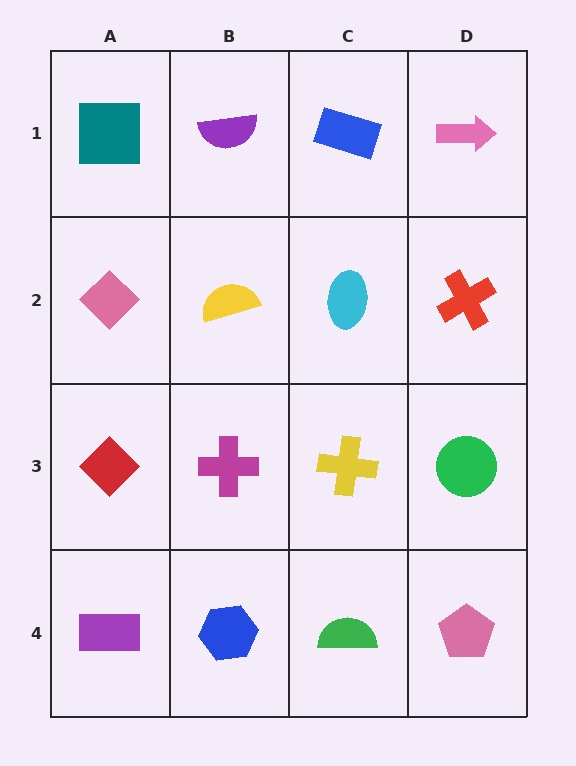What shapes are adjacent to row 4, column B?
A magenta cross (row 3, column B), a purple rectangle (row 4, column A), a green semicircle (row 4, column C).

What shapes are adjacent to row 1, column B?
A yellow semicircle (row 2, column B), a teal square (row 1, column A), a blue rectangle (row 1, column C).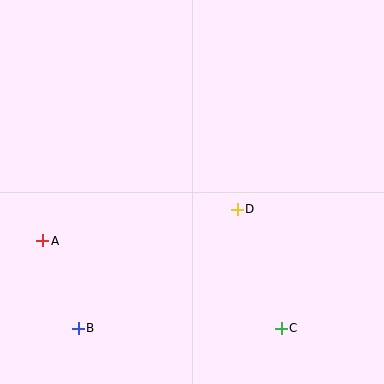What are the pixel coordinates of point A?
Point A is at (43, 241).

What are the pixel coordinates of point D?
Point D is at (237, 209).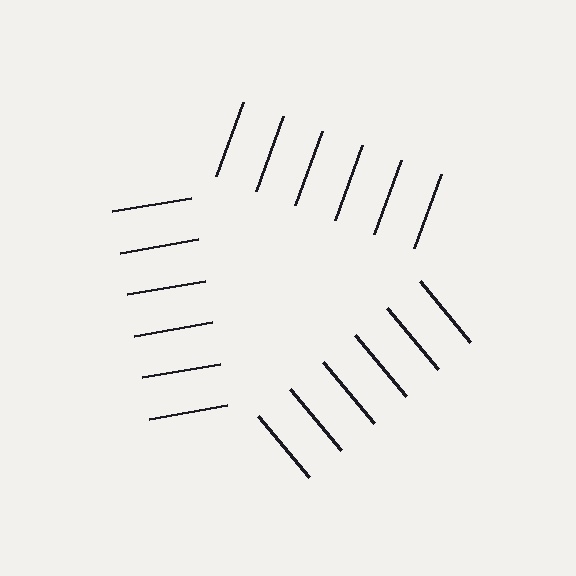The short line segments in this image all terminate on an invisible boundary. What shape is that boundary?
An illusory triangle — the line segments terminate on its edges but no continuous stroke is drawn.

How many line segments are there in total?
18 — 6 along each of the 3 edges.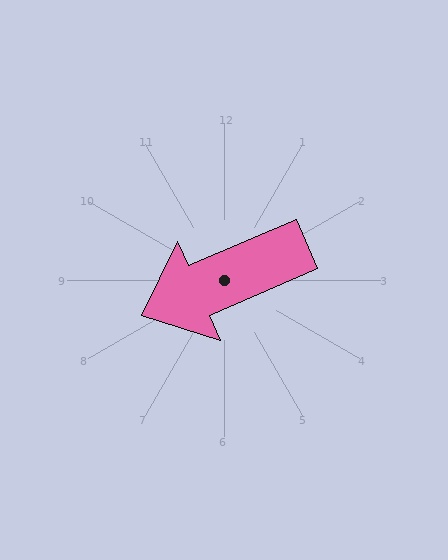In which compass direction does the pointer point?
Southwest.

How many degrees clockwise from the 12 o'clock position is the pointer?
Approximately 247 degrees.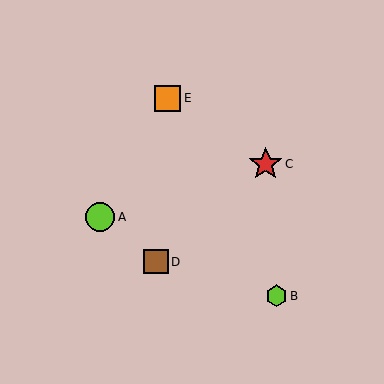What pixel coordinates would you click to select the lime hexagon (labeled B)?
Click at (277, 296) to select the lime hexagon B.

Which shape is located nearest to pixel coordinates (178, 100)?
The orange square (labeled E) at (168, 98) is nearest to that location.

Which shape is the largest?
The red star (labeled C) is the largest.